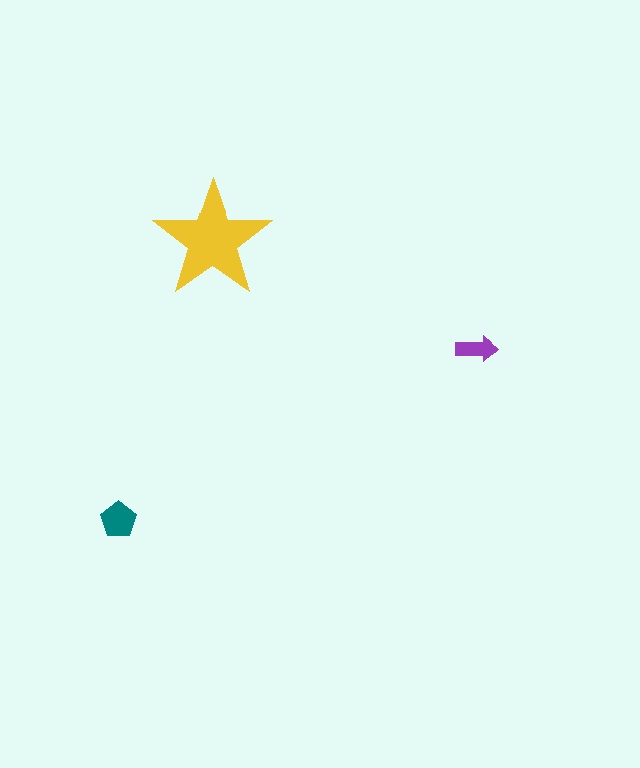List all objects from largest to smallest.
The yellow star, the teal pentagon, the purple arrow.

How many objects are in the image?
There are 3 objects in the image.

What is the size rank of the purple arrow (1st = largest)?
3rd.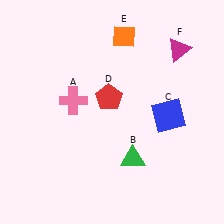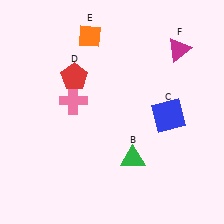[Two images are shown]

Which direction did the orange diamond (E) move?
The orange diamond (E) moved left.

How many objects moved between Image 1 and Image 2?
2 objects moved between the two images.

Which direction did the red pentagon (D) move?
The red pentagon (D) moved left.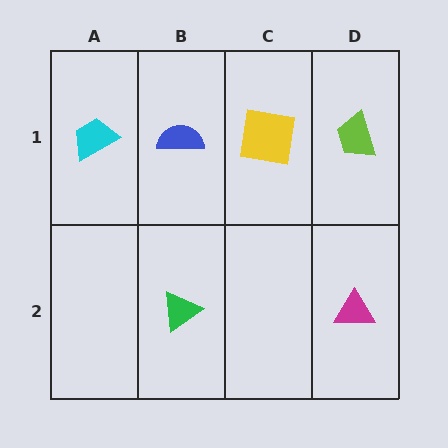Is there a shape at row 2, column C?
No, that cell is empty.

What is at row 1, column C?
A yellow square.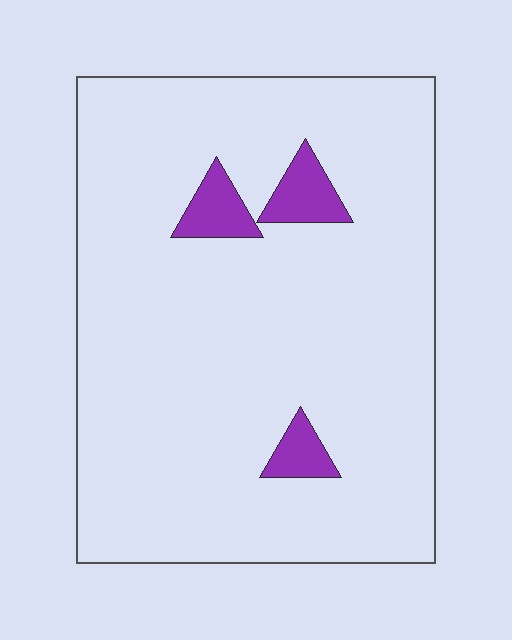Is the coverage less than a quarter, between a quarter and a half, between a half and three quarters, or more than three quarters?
Less than a quarter.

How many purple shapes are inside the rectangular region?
3.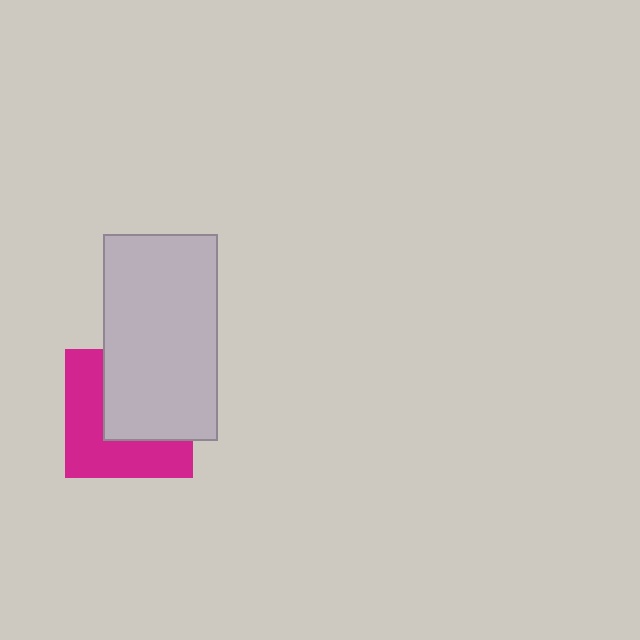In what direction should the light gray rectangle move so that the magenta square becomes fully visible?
The light gray rectangle should move toward the upper-right. That is the shortest direction to clear the overlap and leave the magenta square fully visible.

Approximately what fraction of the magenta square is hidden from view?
Roughly 51% of the magenta square is hidden behind the light gray rectangle.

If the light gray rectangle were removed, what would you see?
You would see the complete magenta square.